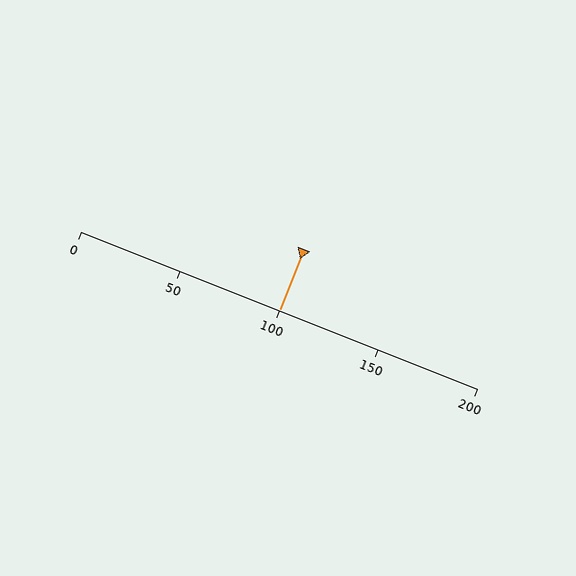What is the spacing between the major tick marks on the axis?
The major ticks are spaced 50 apart.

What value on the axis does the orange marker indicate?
The marker indicates approximately 100.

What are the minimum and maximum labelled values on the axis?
The axis runs from 0 to 200.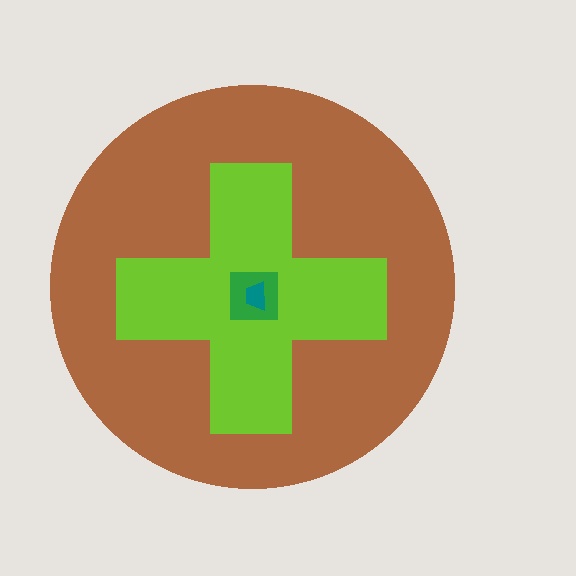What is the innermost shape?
The teal trapezoid.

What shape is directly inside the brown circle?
The lime cross.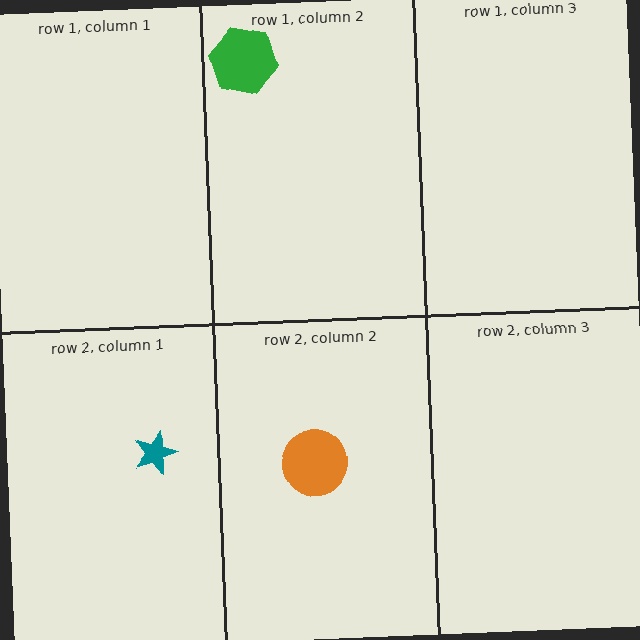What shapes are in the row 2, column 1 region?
The teal star.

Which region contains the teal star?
The row 2, column 1 region.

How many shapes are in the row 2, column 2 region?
1.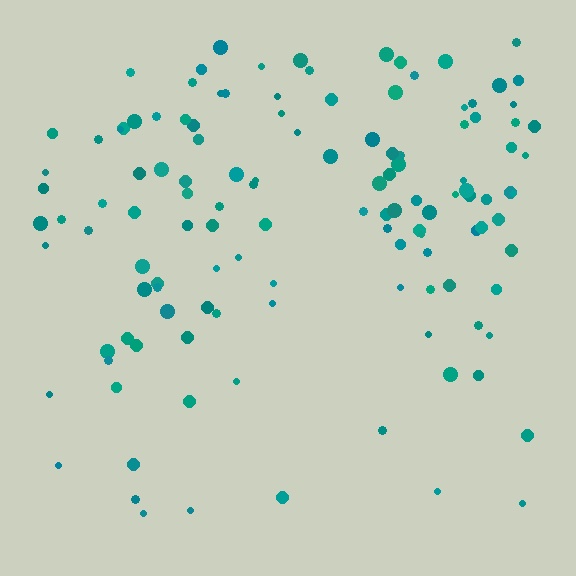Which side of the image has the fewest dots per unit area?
The bottom.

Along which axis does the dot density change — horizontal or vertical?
Vertical.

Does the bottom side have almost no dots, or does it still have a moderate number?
Still a moderate number, just noticeably fewer than the top.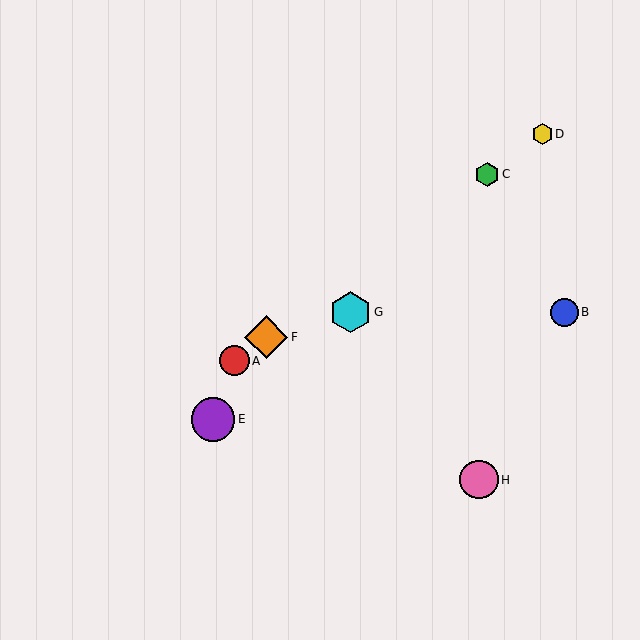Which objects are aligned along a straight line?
Objects A, C, D, F are aligned along a straight line.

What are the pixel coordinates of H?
Object H is at (479, 480).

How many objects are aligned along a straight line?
4 objects (A, C, D, F) are aligned along a straight line.